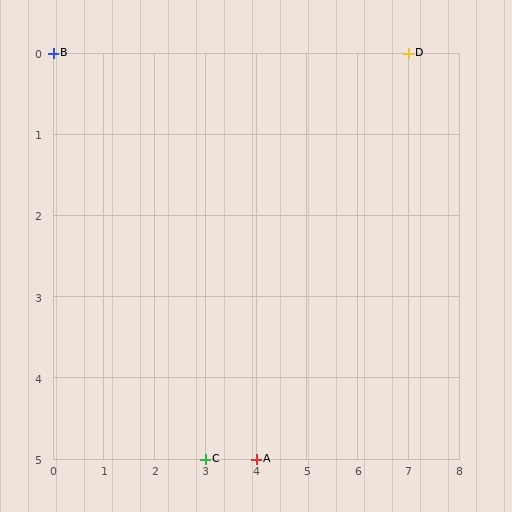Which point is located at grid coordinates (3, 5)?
Point C is at (3, 5).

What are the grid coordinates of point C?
Point C is at grid coordinates (3, 5).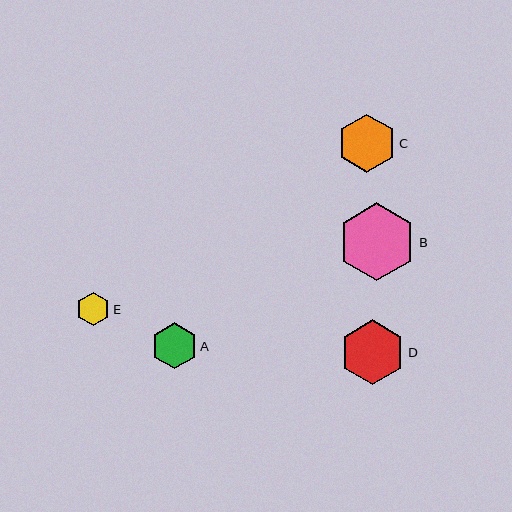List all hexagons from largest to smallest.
From largest to smallest: B, D, C, A, E.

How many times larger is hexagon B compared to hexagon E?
Hexagon B is approximately 2.3 times the size of hexagon E.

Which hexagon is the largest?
Hexagon B is the largest with a size of approximately 78 pixels.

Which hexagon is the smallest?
Hexagon E is the smallest with a size of approximately 33 pixels.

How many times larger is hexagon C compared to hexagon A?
Hexagon C is approximately 1.3 times the size of hexagon A.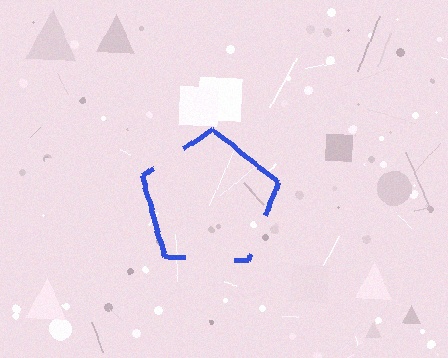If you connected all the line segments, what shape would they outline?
They would outline a pentagon.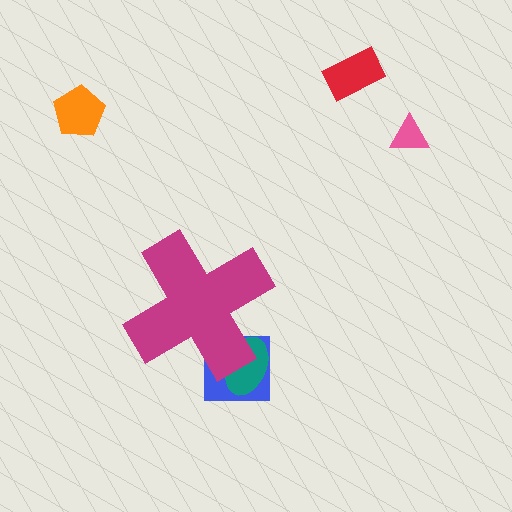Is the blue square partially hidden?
Yes, the blue square is partially hidden behind the magenta cross.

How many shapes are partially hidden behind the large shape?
2 shapes are partially hidden.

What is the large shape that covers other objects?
A magenta cross.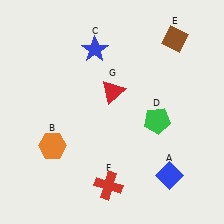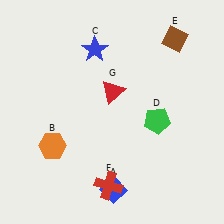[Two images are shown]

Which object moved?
The blue diamond (A) moved left.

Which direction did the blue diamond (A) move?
The blue diamond (A) moved left.